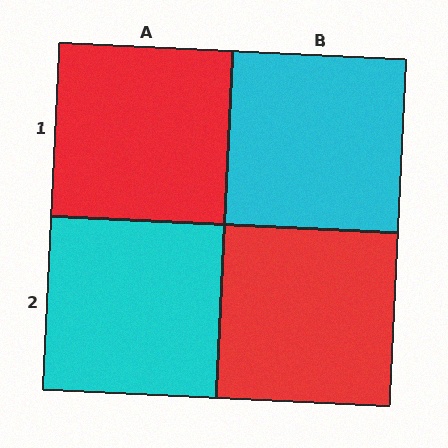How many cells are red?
2 cells are red.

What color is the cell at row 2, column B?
Red.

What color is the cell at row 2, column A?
Cyan.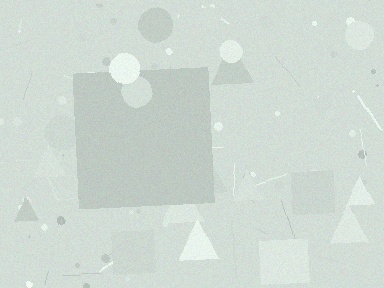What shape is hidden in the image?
A square is hidden in the image.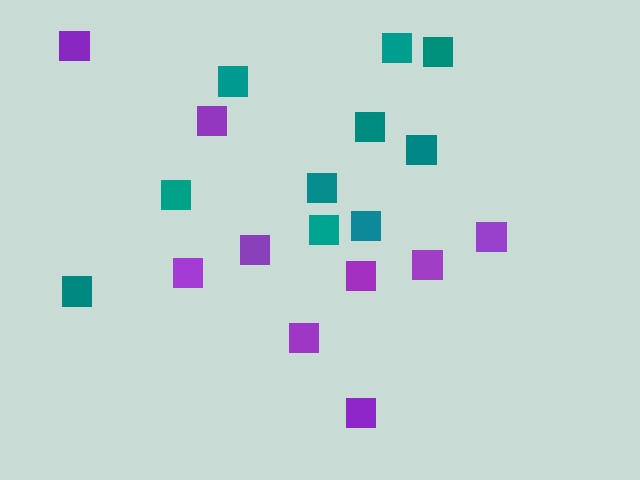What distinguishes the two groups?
There are 2 groups: one group of purple squares (9) and one group of teal squares (10).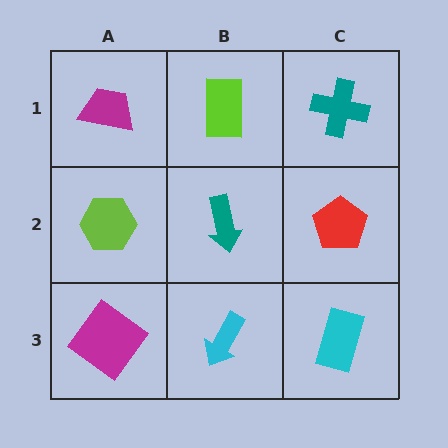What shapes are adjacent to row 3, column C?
A red pentagon (row 2, column C), a cyan arrow (row 3, column B).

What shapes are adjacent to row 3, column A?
A lime hexagon (row 2, column A), a cyan arrow (row 3, column B).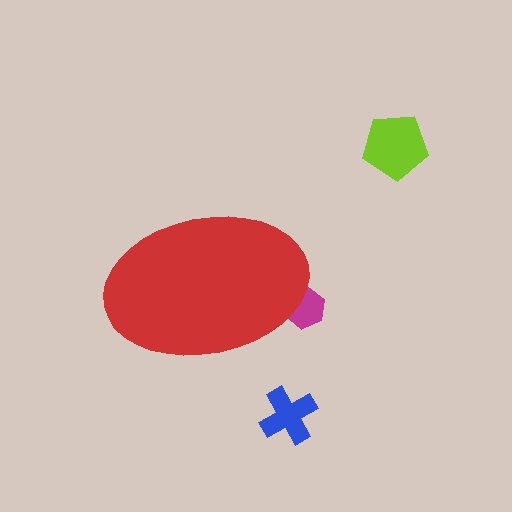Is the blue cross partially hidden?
No, the blue cross is fully visible.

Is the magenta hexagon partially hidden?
Yes, the magenta hexagon is partially hidden behind the red ellipse.